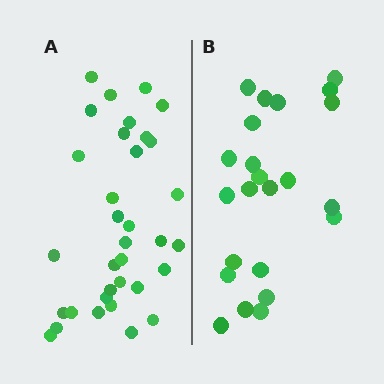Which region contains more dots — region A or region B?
Region A (the left region) has more dots.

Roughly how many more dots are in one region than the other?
Region A has roughly 12 or so more dots than region B.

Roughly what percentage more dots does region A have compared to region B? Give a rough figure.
About 50% more.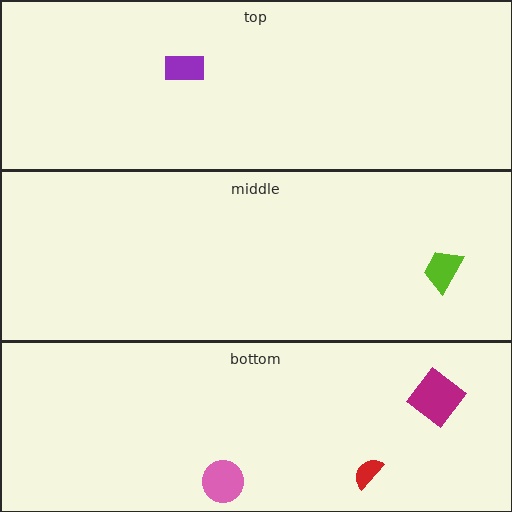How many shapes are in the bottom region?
3.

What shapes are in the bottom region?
The magenta diamond, the pink circle, the red semicircle.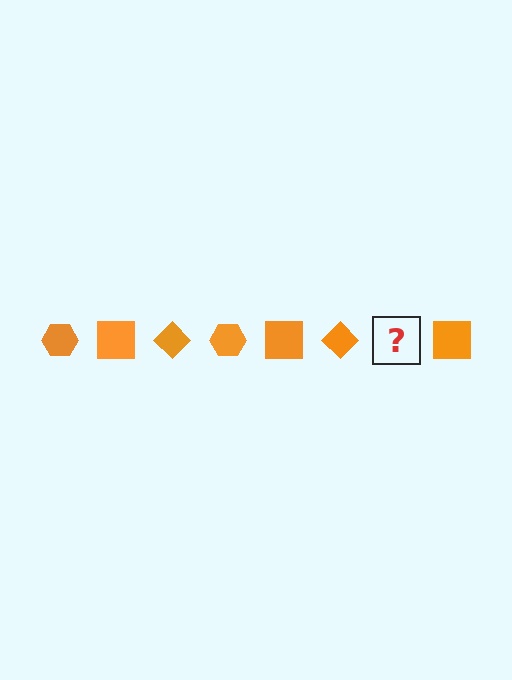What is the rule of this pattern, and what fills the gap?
The rule is that the pattern cycles through hexagon, square, diamond shapes in orange. The gap should be filled with an orange hexagon.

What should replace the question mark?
The question mark should be replaced with an orange hexagon.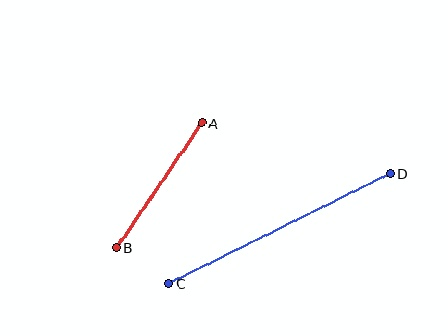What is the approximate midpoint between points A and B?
The midpoint is at approximately (159, 185) pixels.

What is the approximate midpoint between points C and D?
The midpoint is at approximately (279, 228) pixels.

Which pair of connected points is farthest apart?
Points C and D are farthest apart.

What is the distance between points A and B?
The distance is approximately 151 pixels.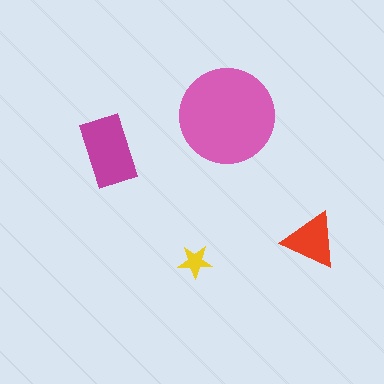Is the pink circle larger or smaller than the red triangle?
Larger.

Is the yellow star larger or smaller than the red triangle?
Smaller.